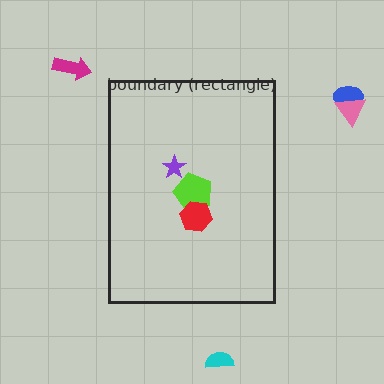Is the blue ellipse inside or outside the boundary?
Outside.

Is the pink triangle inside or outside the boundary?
Outside.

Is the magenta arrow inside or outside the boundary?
Outside.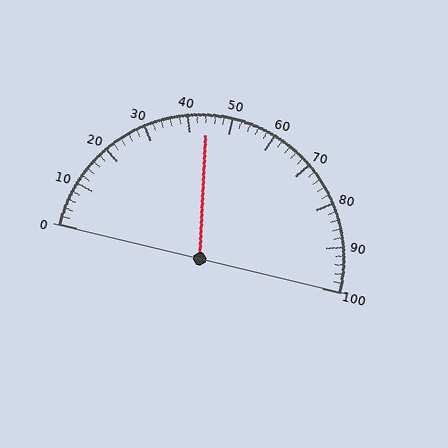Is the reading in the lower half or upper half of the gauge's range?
The reading is in the lower half of the range (0 to 100).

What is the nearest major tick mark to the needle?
The nearest major tick mark is 40.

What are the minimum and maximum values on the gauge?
The gauge ranges from 0 to 100.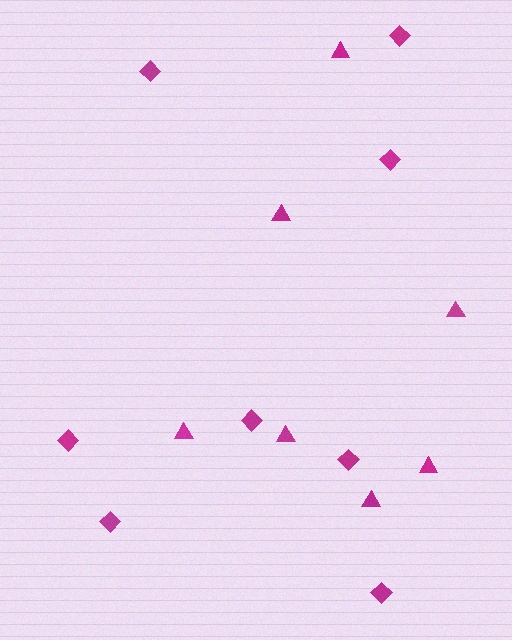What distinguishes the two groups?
There are 2 groups: one group of diamonds (8) and one group of triangles (7).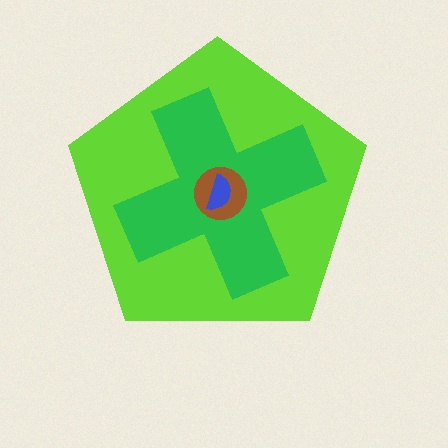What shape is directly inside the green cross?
The brown circle.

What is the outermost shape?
The lime pentagon.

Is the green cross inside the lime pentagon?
Yes.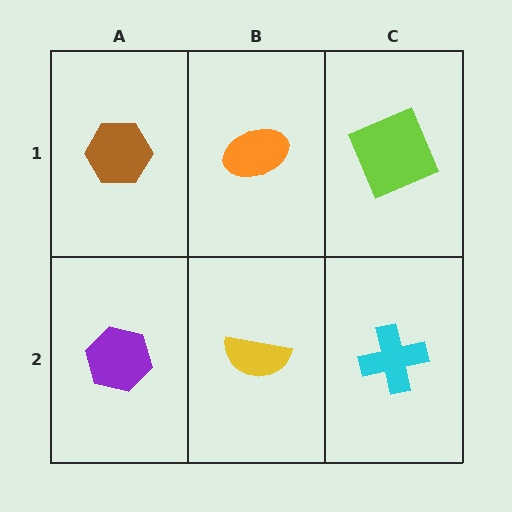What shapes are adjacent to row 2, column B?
An orange ellipse (row 1, column B), a purple hexagon (row 2, column A), a cyan cross (row 2, column C).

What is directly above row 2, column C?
A lime square.